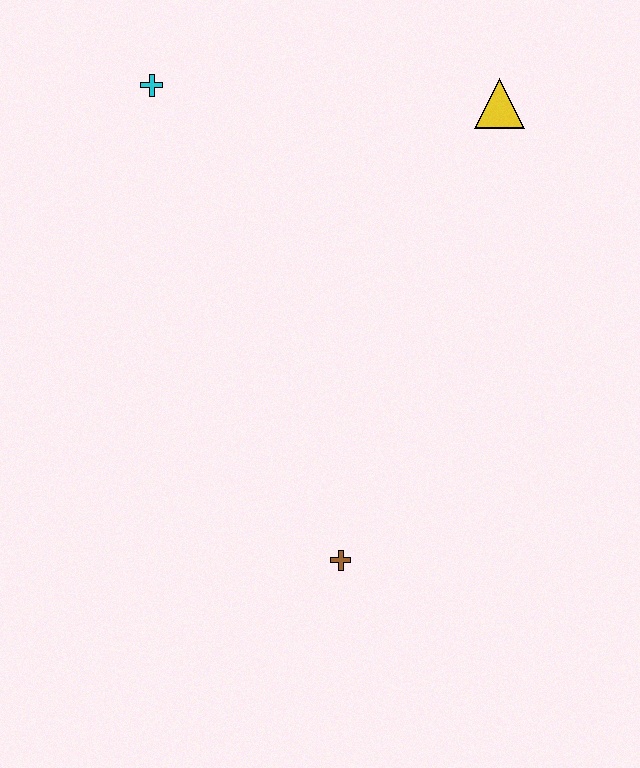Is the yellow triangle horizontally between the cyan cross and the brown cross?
No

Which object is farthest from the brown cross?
The cyan cross is farthest from the brown cross.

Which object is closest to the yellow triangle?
The cyan cross is closest to the yellow triangle.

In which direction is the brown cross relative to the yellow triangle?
The brown cross is below the yellow triangle.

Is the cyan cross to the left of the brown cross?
Yes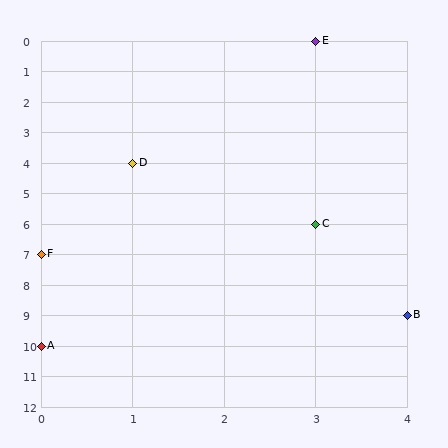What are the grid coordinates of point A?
Point A is at grid coordinates (0, 10).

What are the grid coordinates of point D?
Point D is at grid coordinates (1, 4).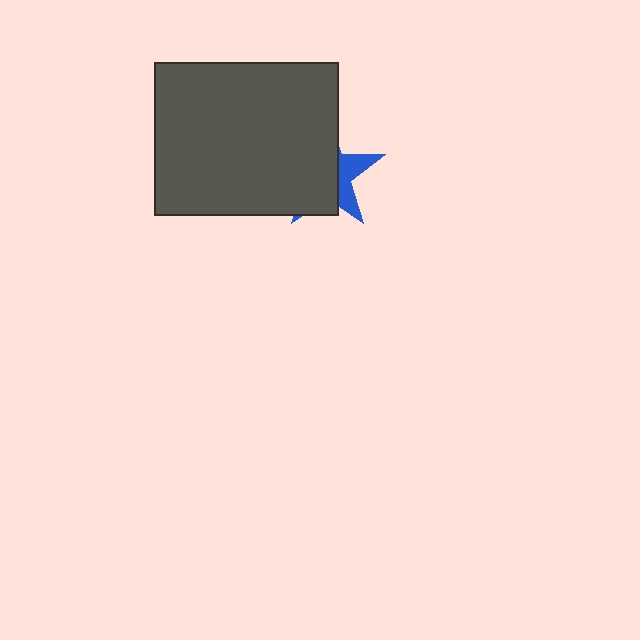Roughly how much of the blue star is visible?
A small part of it is visible (roughly 31%).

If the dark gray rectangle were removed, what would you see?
You would see the complete blue star.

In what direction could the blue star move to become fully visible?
The blue star could move right. That would shift it out from behind the dark gray rectangle entirely.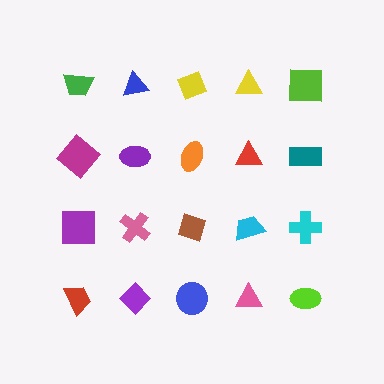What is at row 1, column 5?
A lime square.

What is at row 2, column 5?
A teal rectangle.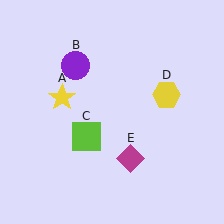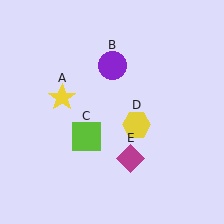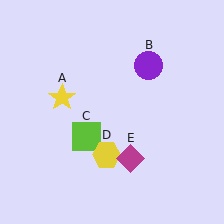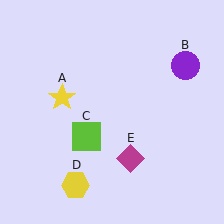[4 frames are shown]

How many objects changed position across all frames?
2 objects changed position: purple circle (object B), yellow hexagon (object D).